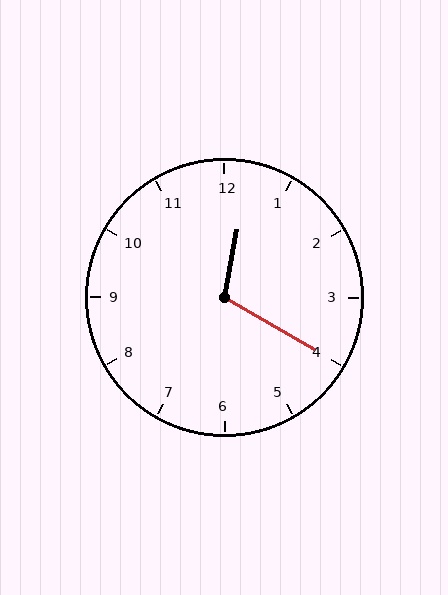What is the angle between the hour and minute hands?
Approximately 110 degrees.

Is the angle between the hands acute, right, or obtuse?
It is obtuse.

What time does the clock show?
12:20.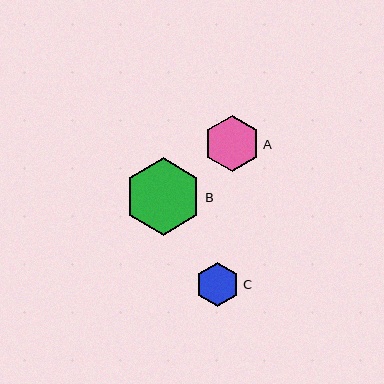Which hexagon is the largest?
Hexagon B is the largest with a size of approximately 78 pixels.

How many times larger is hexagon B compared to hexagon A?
Hexagon B is approximately 1.4 times the size of hexagon A.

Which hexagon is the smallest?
Hexagon C is the smallest with a size of approximately 44 pixels.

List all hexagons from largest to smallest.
From largest to smallest: B, A, C.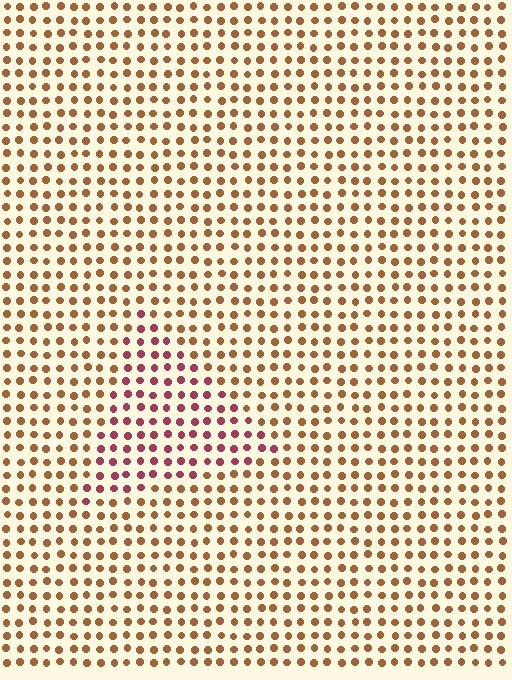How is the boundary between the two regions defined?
The boundary is defined purely by a slight shift in hue (about 44 degrees). Spacing, size, and orientation are identical on both sides.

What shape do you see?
I see a triangle.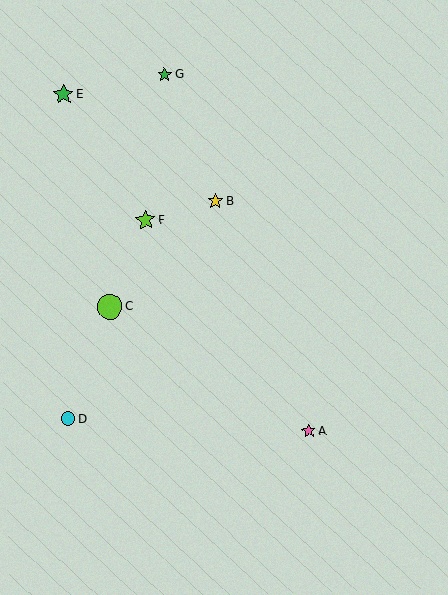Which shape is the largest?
The lime circle (labeled C) is the largest.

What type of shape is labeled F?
Shape F is a lime star.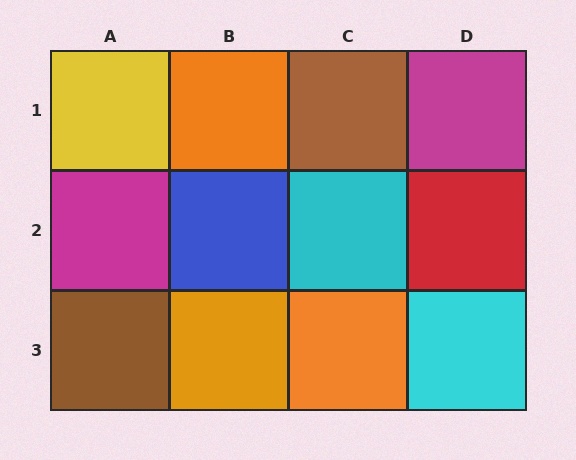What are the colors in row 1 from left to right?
Yellow, orange, brown, magenta.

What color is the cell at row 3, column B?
Orange.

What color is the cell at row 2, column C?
Cyan.